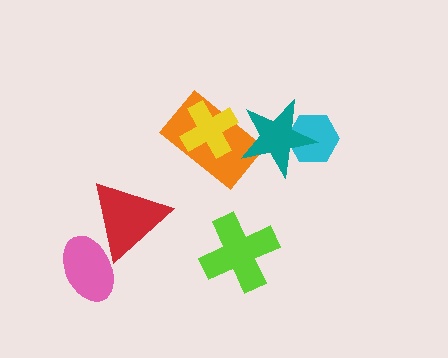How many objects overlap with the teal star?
2 objects overlap with the teal star.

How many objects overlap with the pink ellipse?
1 object overlaps with the pink ellipse.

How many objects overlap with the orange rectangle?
2 objects overlap with the orange rectangle.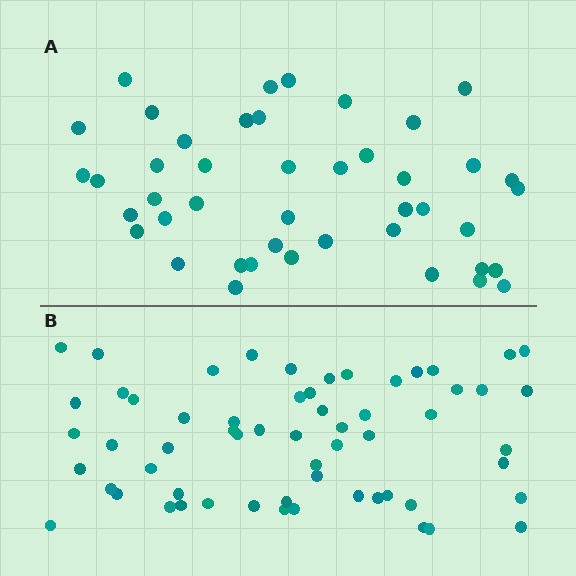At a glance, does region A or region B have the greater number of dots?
Region B (the bottom region) has more dots.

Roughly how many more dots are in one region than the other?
Region B has approximately 15 more dots than region A.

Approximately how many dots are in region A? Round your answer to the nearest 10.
About 40 dots. (The exact count is 44, which rounds to 40.)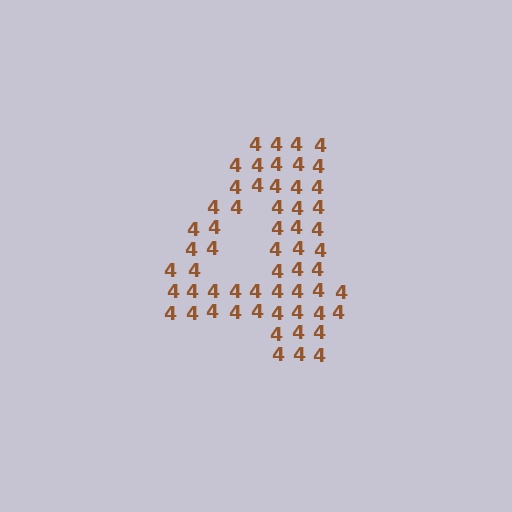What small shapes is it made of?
It is made of small digit 4's.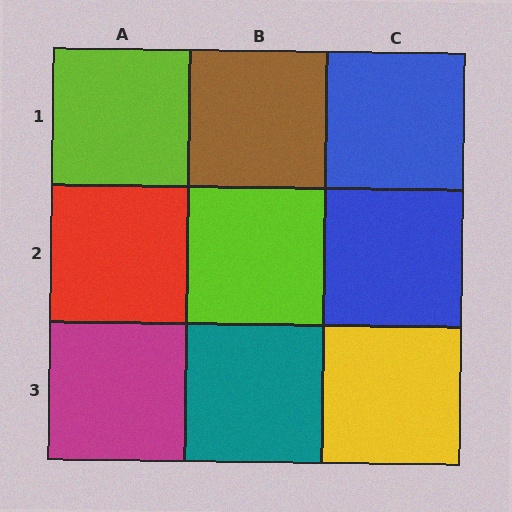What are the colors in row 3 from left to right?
Magenta, teal, yellow.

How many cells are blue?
2 cells are blue.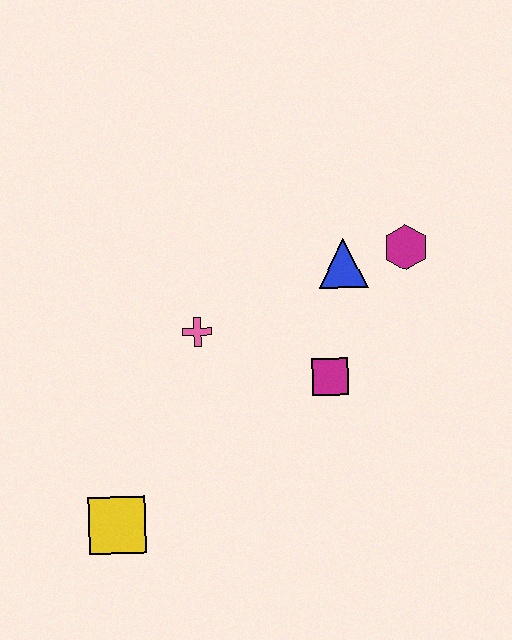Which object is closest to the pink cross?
The magenta square is closest to the pink cross.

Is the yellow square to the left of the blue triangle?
Yes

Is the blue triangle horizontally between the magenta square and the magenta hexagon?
Yes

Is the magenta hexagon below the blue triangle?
No